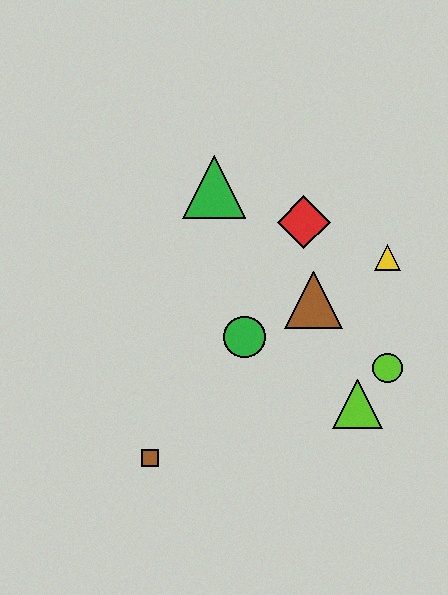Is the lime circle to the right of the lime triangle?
Yes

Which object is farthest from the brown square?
The yellow triangle is farthest from the brown square.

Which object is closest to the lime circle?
The lime triangle is closest to the lime circle.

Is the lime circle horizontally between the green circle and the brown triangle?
No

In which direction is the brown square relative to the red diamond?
The brown square is below the red diamond.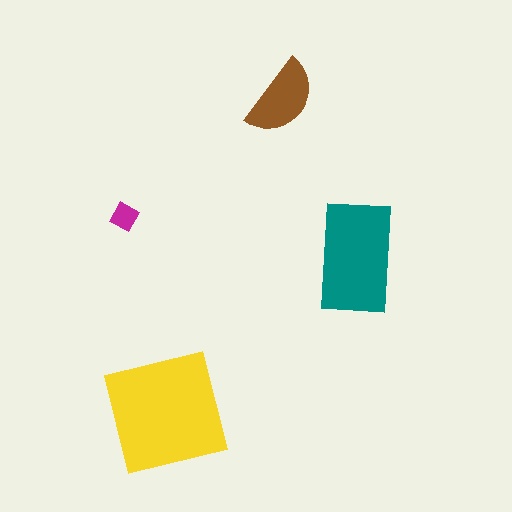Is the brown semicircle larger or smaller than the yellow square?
Smaller.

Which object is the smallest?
The magenta diamond.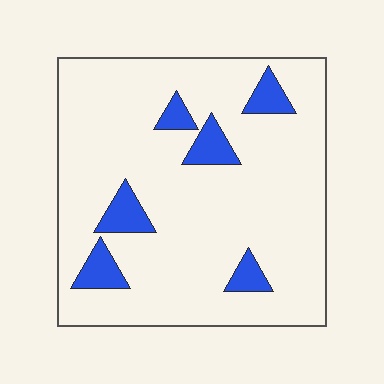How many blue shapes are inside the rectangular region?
6.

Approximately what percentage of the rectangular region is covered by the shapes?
Approximately 10%.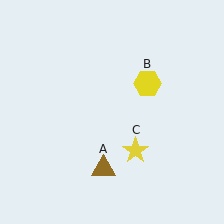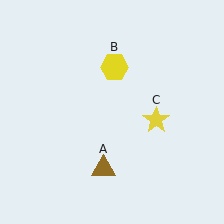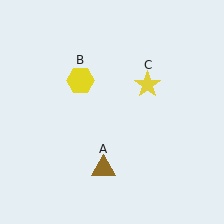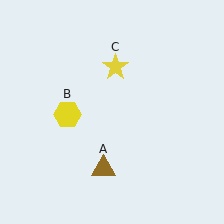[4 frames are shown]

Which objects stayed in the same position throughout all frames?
Brown triangle (object A) remained stationary.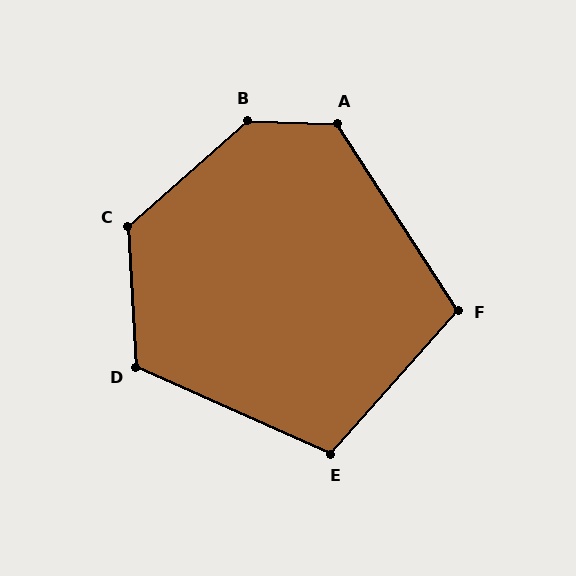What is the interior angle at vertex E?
Approximately 108 degrees (obtuse).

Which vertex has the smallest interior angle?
F, at approximately 106 degrees.